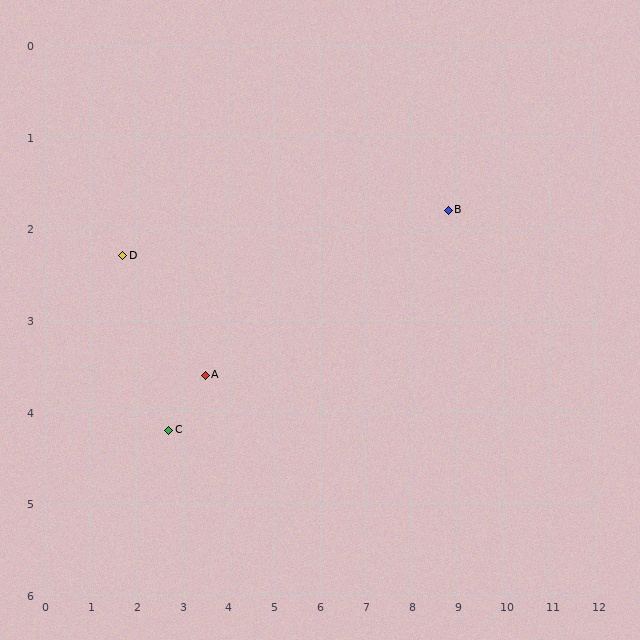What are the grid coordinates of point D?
Point D is at approximately (1.7, 2.3).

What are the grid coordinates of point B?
Point B is at approximately (8.8, 1.8).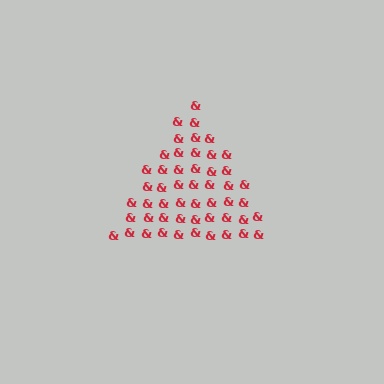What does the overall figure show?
The overall figure shows a triangle.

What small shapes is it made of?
It is made of small ampersands.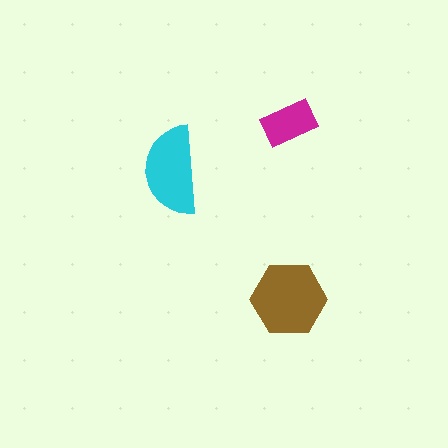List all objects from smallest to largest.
The magenta rectangle, the cyan semicircle, the brown hexagon.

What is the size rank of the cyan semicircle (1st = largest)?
2nd.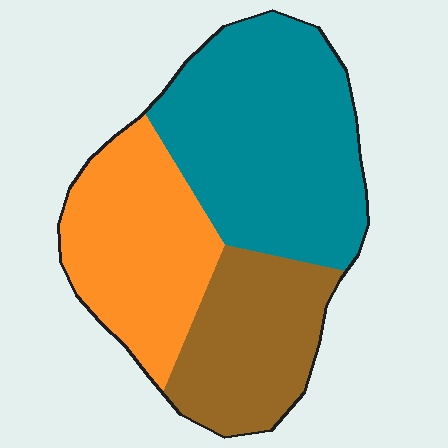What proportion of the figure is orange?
Orange covers 30% of the figure.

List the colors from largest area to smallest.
From largest to smallest: teal, orange, brown.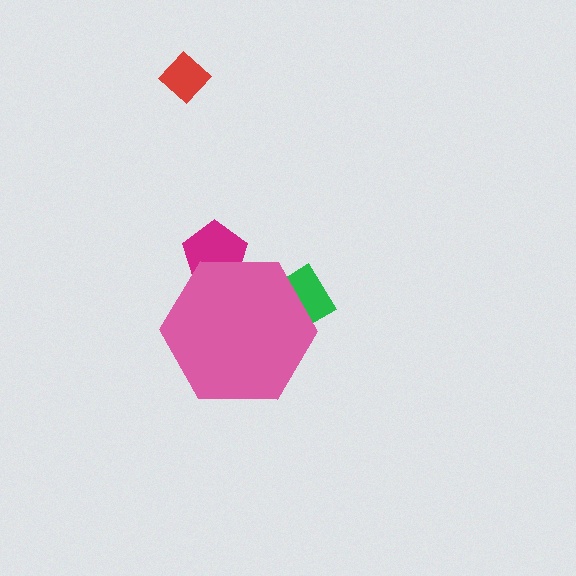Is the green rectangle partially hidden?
Yes, the green rectangle is partially hidden behind the pink hexagon.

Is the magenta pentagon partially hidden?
Yes, the magenta pentagon is partially hidden behind the pink hexagon.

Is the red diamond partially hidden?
No, the red diamond is fully visible.